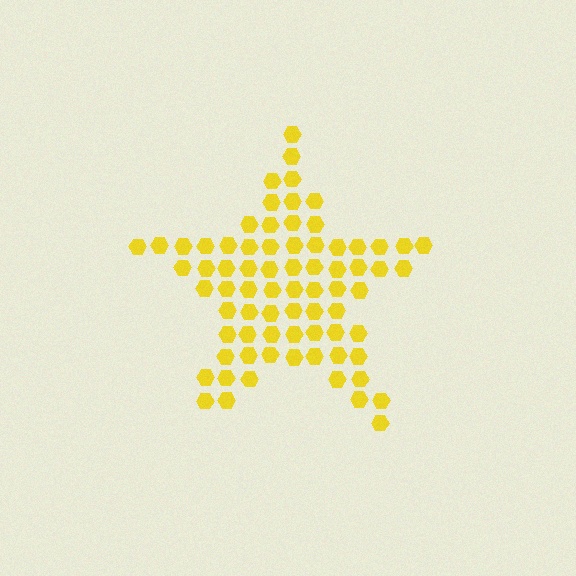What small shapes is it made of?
It is made of small hexagons.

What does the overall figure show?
The overall figure shows a star.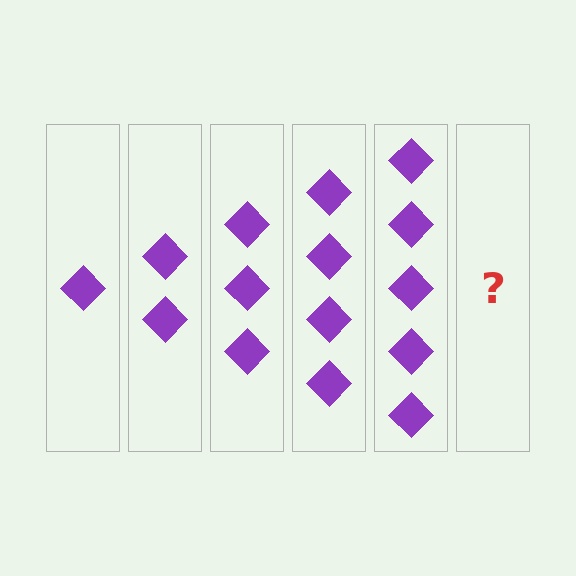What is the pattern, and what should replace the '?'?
The pattern is that each step adds one more diamond. The '?' should be 6 diamonds.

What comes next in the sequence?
The next element should be 6 diamonds.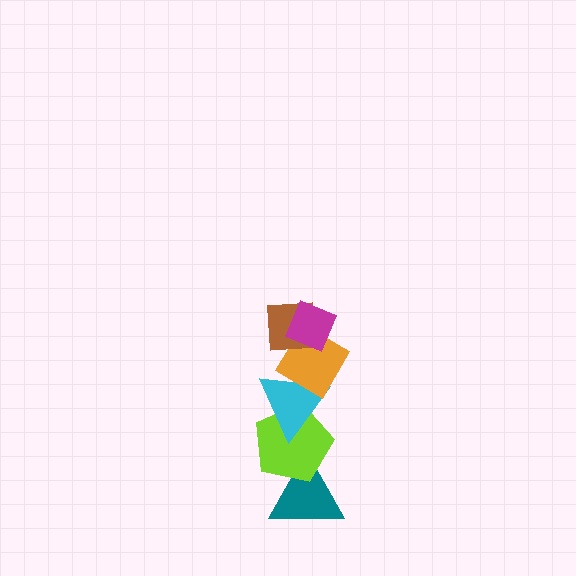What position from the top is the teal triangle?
The teal triangle is 6th from the top.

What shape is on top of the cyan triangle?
The orange diamond is on top of the cyan triangle.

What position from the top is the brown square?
The brown square is 2nd from the top.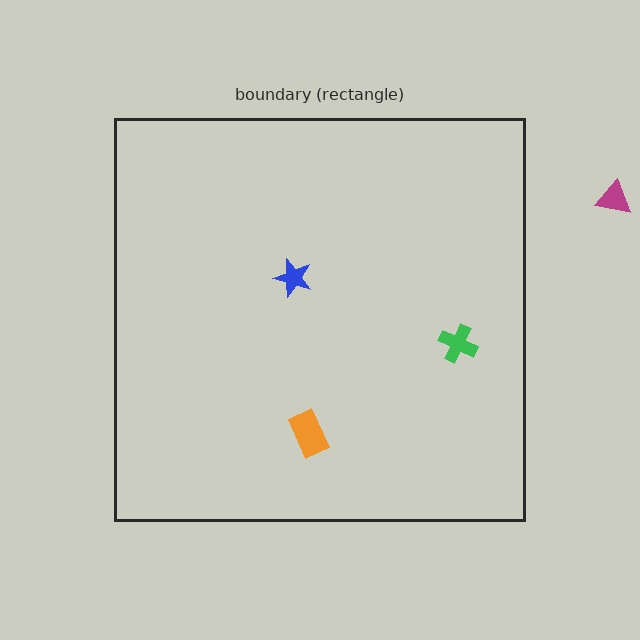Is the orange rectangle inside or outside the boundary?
Inside.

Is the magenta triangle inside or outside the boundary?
Outside.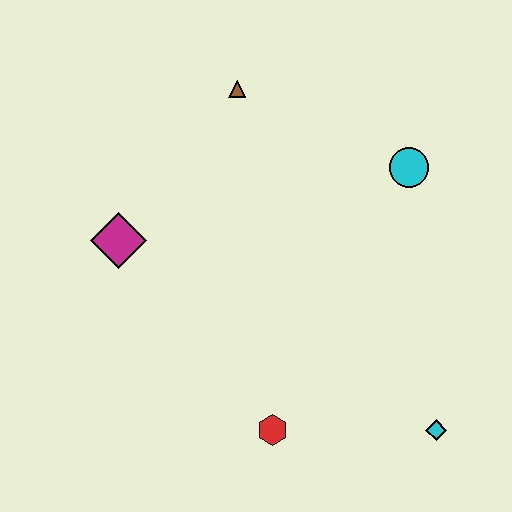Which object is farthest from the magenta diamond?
The cyan diamond is farthest from the magenta diamond.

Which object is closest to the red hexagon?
The cyan diamond is closest to the red hexagon.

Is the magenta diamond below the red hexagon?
No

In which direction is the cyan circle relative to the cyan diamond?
The cyan circle is above the cyan diamond.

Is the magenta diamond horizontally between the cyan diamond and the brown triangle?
No